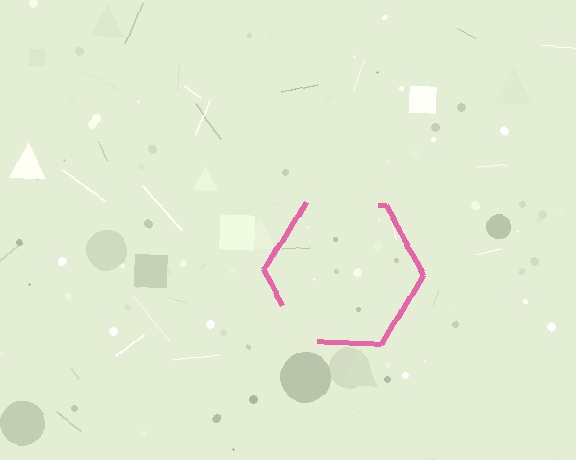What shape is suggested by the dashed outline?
The dashed outline suggests a hexagon.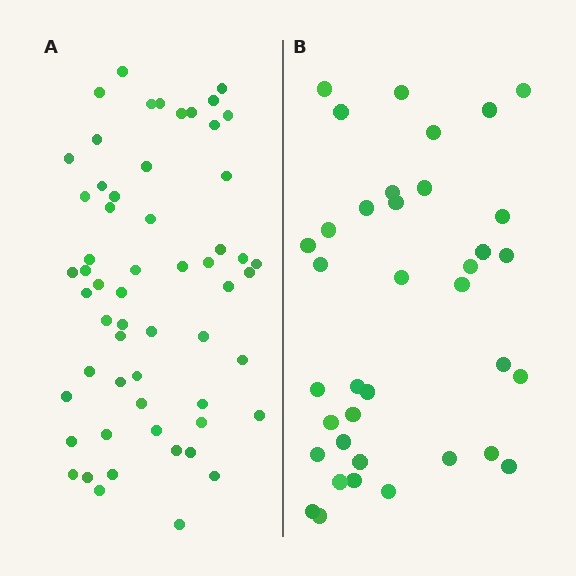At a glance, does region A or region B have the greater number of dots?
Region A (the left region) has more dots.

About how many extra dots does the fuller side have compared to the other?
Region A has approximately 20 more dots than region B.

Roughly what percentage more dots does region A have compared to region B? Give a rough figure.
About 55% more.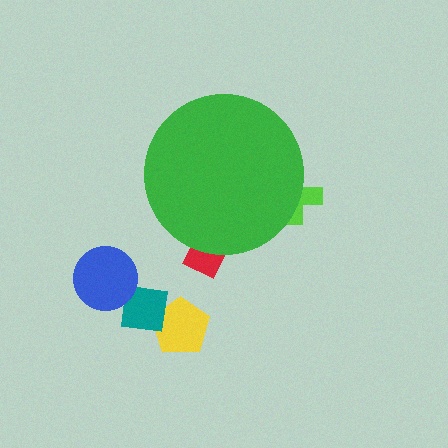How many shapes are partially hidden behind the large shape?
2 shapes are partially hidden.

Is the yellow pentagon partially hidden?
No, the yellow pentagon is fully visible.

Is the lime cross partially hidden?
Yes, the lime cross is partially hidden behind the green circle.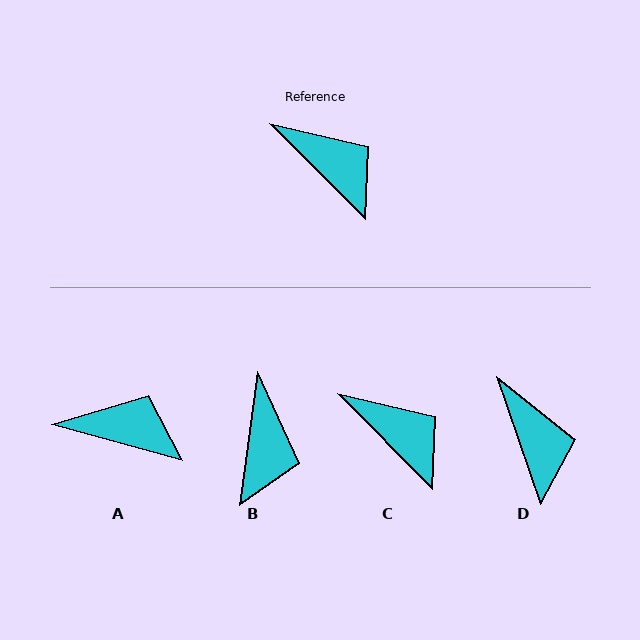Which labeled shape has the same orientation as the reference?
C.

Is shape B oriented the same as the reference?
No, it is off by about 53 degrees.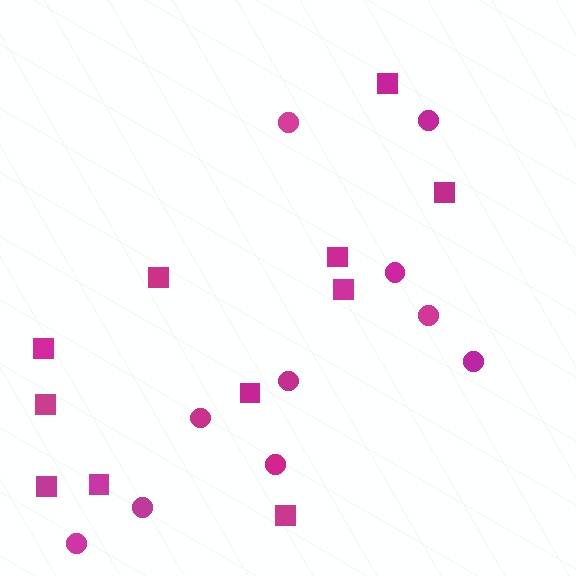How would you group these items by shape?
There are 2 groups: one group of squares (11) and one group of circles (10).